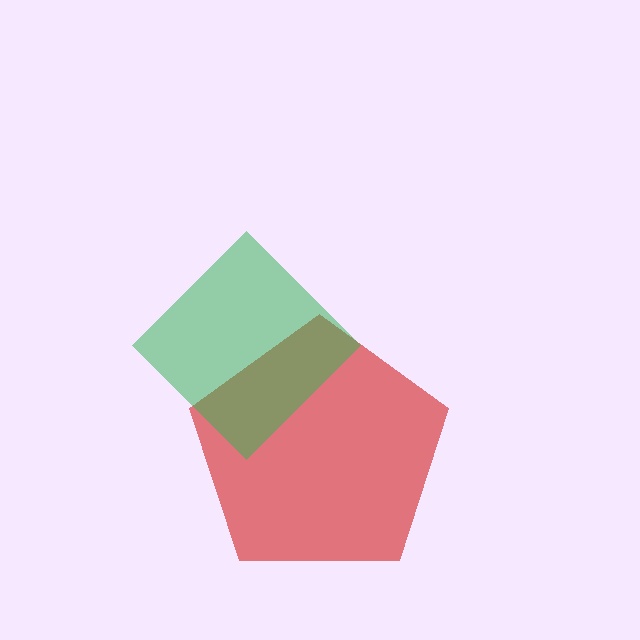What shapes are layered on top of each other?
The layered shapes are: a red pentagon, a green diamond.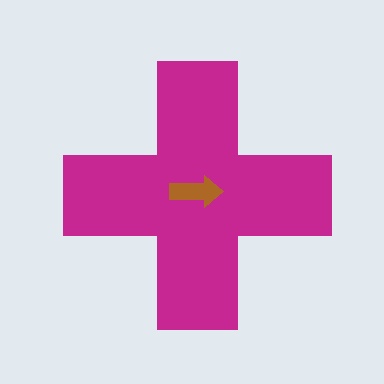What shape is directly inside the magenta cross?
The brown arrow.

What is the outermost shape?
The magenta cross.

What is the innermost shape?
The brown arrow.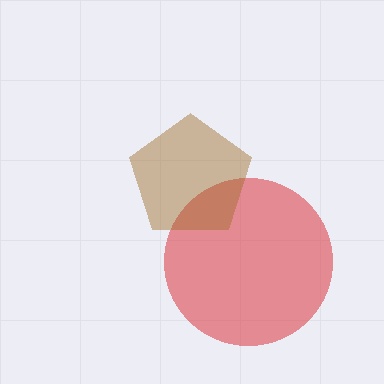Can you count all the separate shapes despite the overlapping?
Yes, there are 2 separate shapes.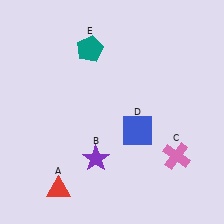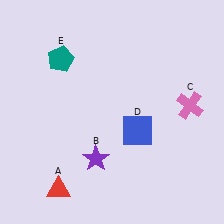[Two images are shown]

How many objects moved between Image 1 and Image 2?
2 objects moved between the two images.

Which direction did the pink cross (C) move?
The pink cross (C) moved up.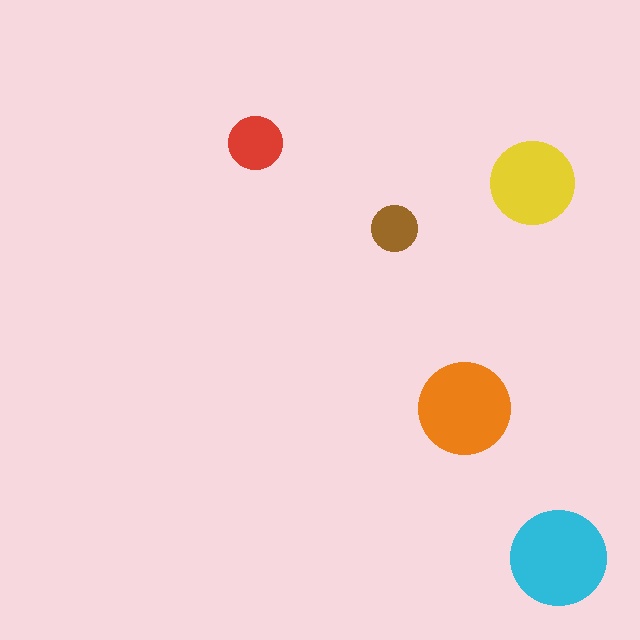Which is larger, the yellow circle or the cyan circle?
The cyan one.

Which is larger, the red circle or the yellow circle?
The yellow one.